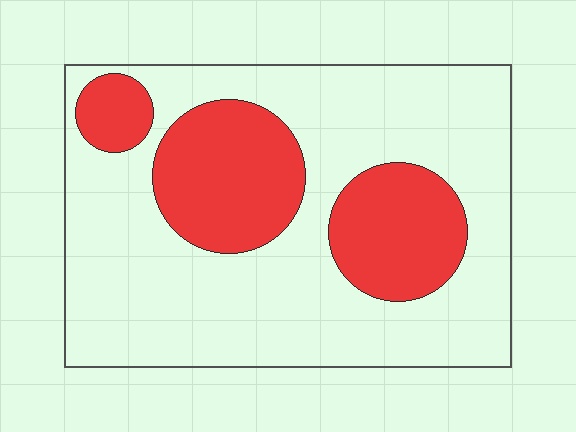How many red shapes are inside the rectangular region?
3.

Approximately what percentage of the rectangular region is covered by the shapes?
Approximately 30%.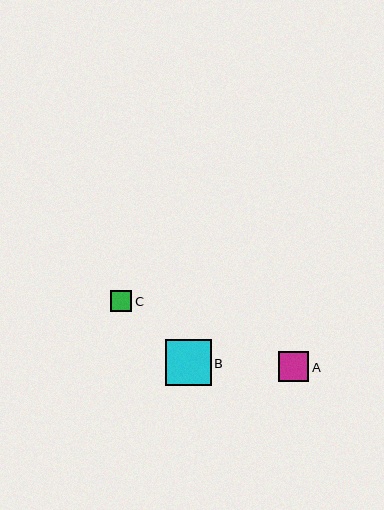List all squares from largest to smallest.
From largest to smallest: B, A, C.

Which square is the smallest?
Square C is the smallest with a size of approximately 22 pixels.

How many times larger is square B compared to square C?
Square B is approximately 2.1 times the size of square C.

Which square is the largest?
Square B is the largest with a size of approximately 46 pixels.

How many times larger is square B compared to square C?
Square B is approximately 2.1 times the size of square C.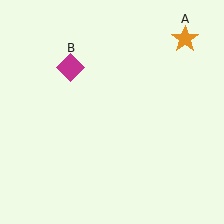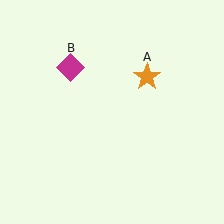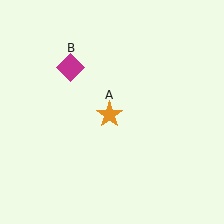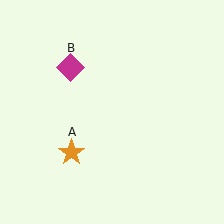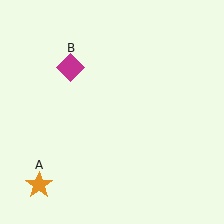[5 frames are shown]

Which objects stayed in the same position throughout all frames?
Magenta diamond (object B) remained stationary.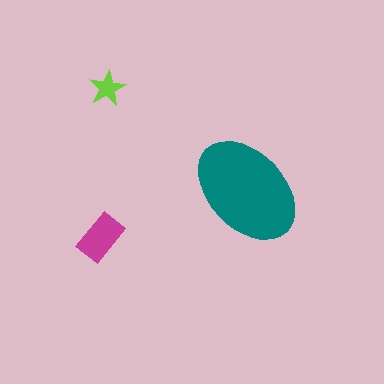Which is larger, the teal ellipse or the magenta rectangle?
The teal ellipse.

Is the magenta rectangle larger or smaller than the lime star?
Larger.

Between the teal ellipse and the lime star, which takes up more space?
The teal ellipse.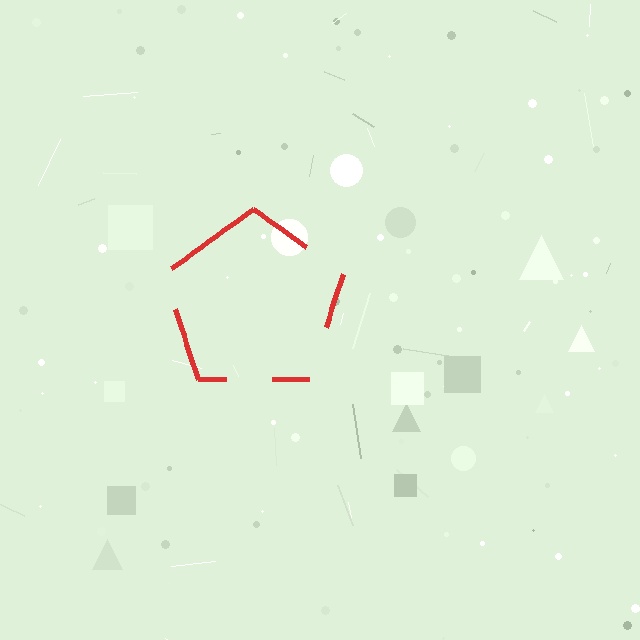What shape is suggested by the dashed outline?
The dashed outline suggests a pentagon.